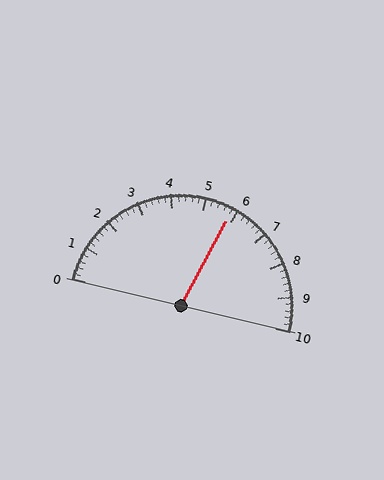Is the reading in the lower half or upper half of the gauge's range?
The reading is in the upper half of the range (0 to 10).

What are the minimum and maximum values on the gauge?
The gauge ranges from 0 to 10.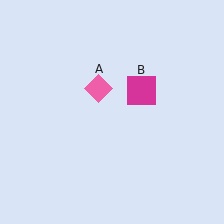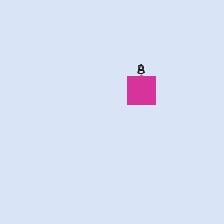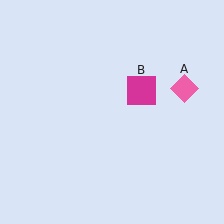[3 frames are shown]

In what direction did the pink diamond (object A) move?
The pink diamond (object A) moved right.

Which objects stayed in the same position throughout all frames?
Magenta square (object B) remained stationary.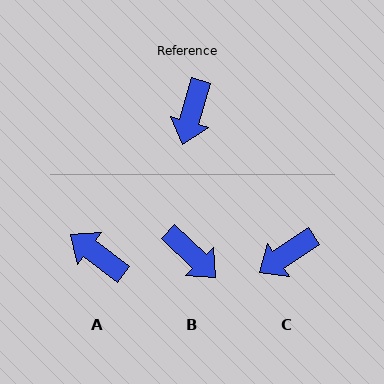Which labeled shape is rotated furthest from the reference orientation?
A, about 111 degrees away.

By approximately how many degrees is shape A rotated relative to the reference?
Approximately 111 degrees clockwise.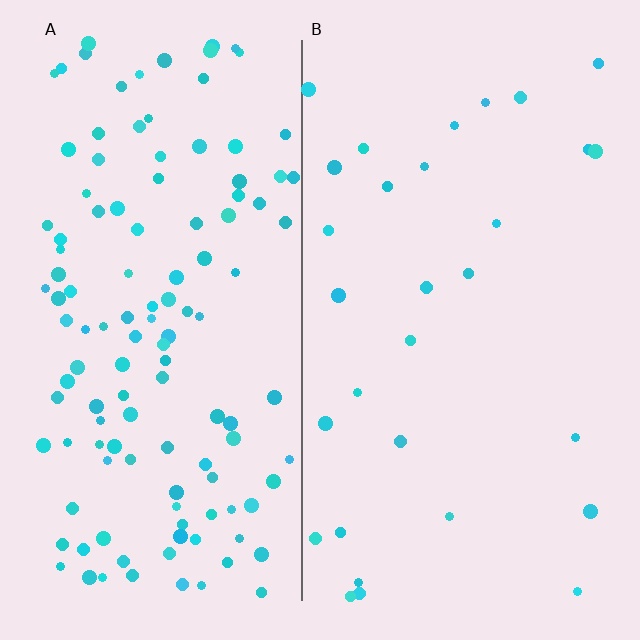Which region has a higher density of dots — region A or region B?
A (the left).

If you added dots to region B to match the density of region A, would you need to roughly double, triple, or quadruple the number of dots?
Approximately quadruple.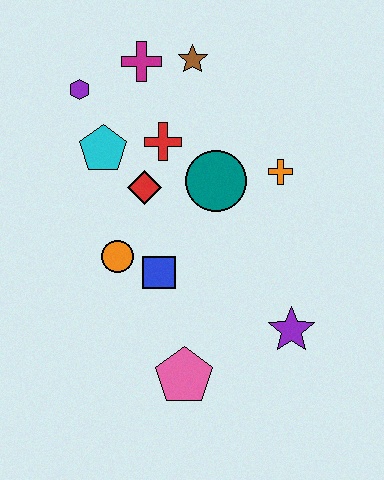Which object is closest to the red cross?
The red diamond is closest to the red cross.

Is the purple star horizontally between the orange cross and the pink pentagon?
No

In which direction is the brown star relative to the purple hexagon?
The brown star is to the right of the purple hexagon.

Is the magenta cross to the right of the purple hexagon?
Yes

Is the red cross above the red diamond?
Yes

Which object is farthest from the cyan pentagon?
The purple star is farthest from the cyan pentagon.